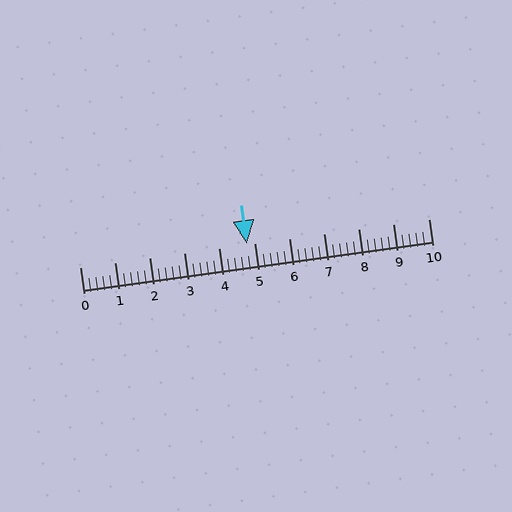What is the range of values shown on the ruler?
The ruler shows values from 0 to 10.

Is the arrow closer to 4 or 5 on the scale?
The arrow is closer to 5.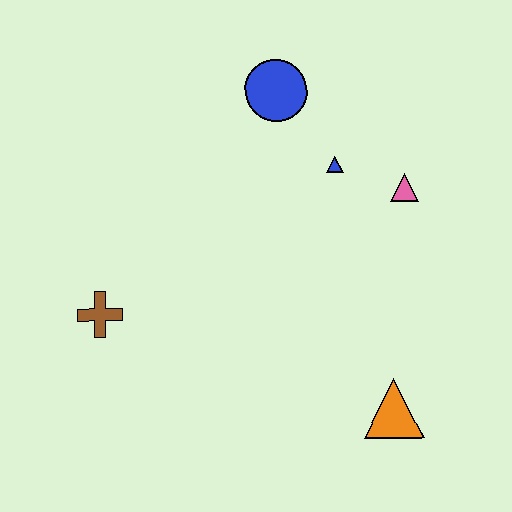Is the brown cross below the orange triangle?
No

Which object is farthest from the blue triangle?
The brown cross is farthest from the blue triangle.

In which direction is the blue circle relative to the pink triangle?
The blue circle is to the left of the pink triangle.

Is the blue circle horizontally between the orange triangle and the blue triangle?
No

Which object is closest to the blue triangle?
The pink triangle is closest to the blue triangle.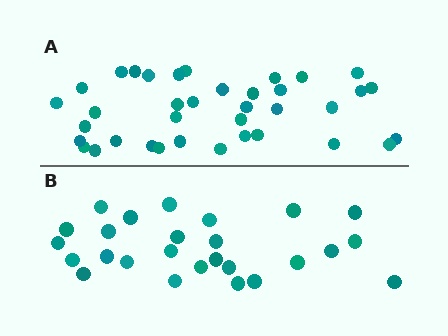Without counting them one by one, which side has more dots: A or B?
Region A (the top region) has more dots.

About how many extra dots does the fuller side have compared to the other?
Region A has roughly 12 or so more dots than region B.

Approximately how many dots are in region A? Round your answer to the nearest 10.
About 40 dots. (The exact count is 37, which rounds to 40.)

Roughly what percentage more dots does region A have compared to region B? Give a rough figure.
About 40% more.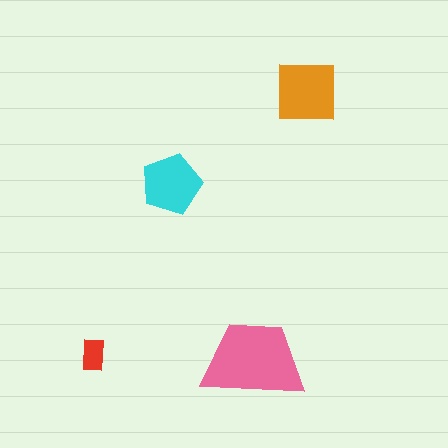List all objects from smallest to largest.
The red rectangle, the cyan pentagon, the orange square, the pink trapezoid.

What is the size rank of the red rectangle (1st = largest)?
4th.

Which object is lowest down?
The pink trapezoid is bottommost.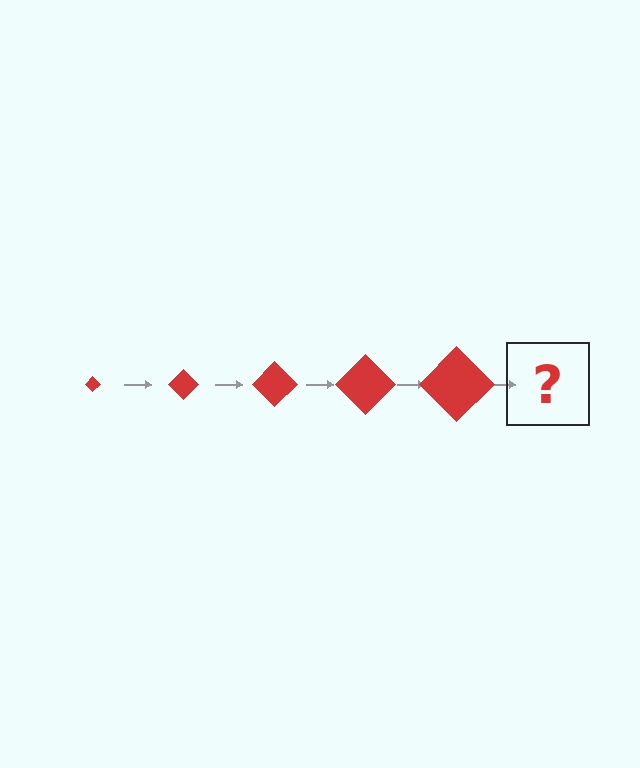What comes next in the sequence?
The next element should be a red diamond, larger than the previous one.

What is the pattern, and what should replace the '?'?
The pattern is that the diamond gets progressively larger each step. The '?' should be a red diamond, larger than the previous one.